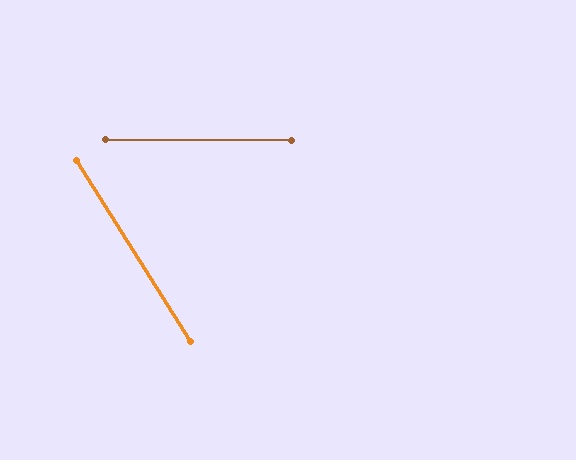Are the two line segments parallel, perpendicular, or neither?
Neither parallel nor perpendicular — they differ by about 58°.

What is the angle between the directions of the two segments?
Approximately 58 degrees.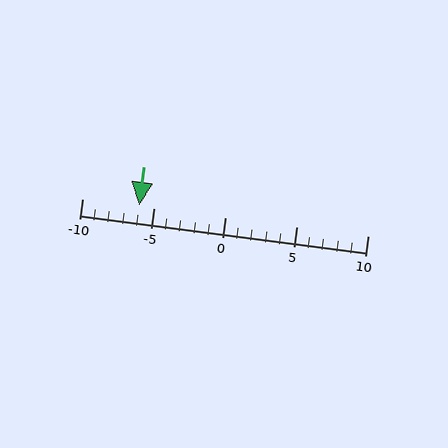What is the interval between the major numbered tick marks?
The major tick marks are spaced 5 units apart.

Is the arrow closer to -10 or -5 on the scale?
The arrow is closer to -5.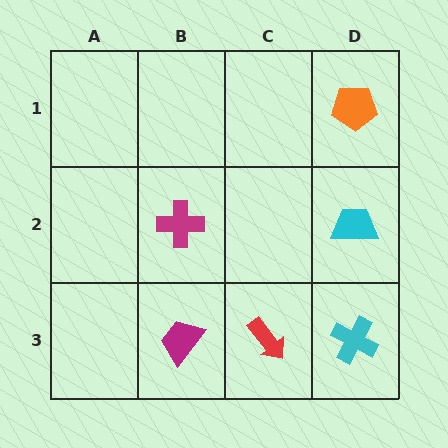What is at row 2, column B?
A magenta cross.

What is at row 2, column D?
A cyan trapezoid.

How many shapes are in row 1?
1 shape.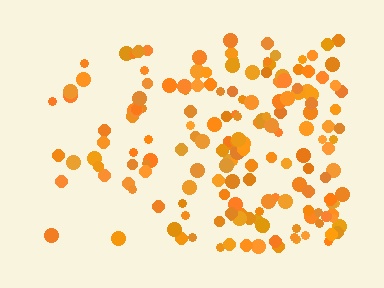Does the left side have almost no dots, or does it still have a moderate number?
Still a moderate number, just noticeably fewer than the right.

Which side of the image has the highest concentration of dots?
The right.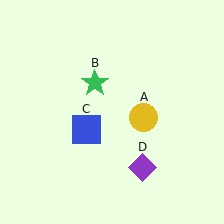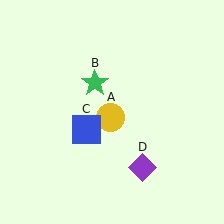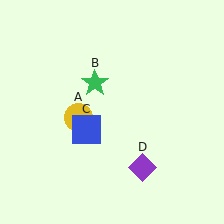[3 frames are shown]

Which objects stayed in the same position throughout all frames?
Green star (object B) and blue square (object C) and purple diamond (object D) remained stationary.